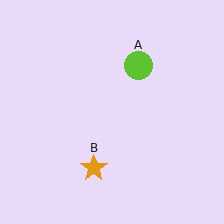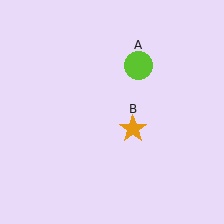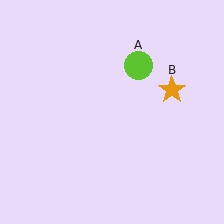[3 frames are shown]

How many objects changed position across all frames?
1 object changed position: orange star (object B).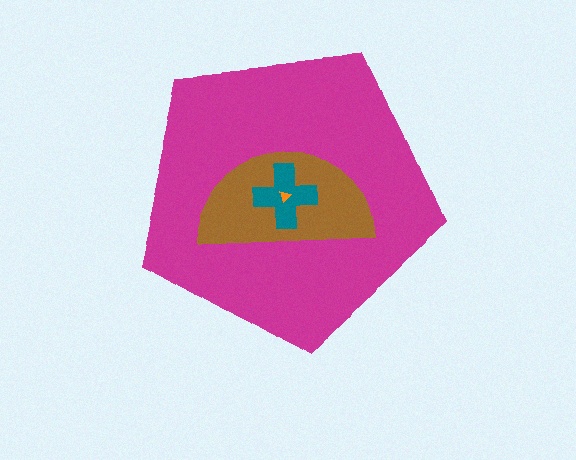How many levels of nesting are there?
4.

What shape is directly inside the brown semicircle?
The teal cross.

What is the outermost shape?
The magenta pentagon.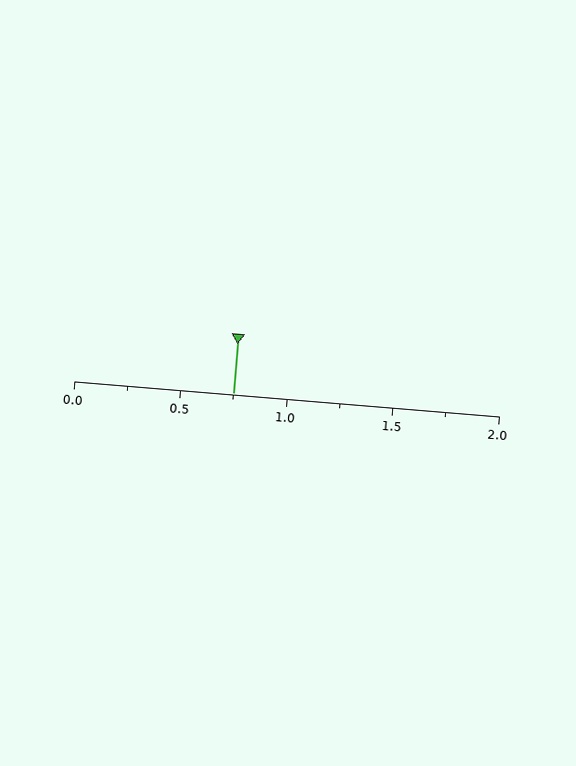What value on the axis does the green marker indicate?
The marker indicates approximately 0.75.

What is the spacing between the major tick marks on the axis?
The major ticks are spaced 0.5 apart.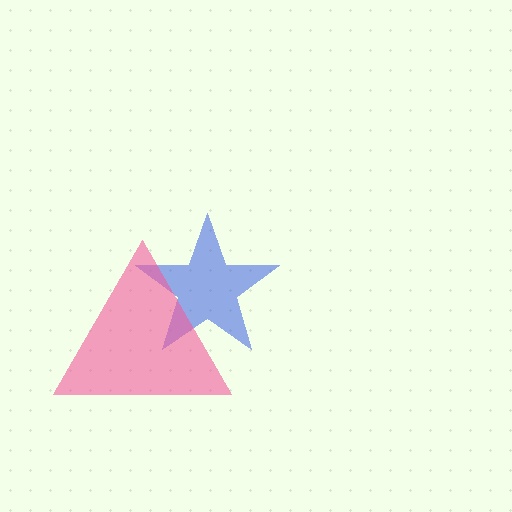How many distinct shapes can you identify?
There are 2 distinct shapes: a blue star, a pink triangle.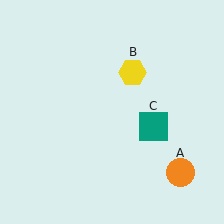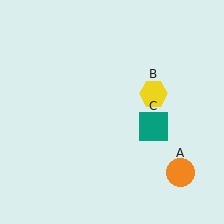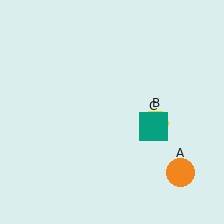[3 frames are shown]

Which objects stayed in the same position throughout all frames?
Orange circle (object A) and teal square (object C) remained stationary.